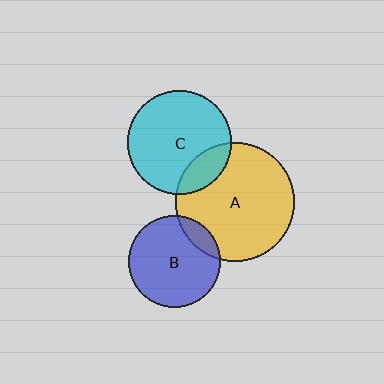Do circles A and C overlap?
Yes.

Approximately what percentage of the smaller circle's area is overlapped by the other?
Approximately 20%.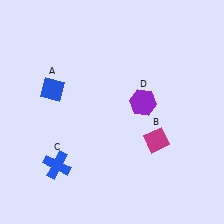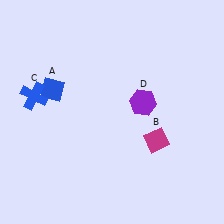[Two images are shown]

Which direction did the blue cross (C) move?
The blue cross (C) moved up.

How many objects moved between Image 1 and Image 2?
1 object moved between the two images.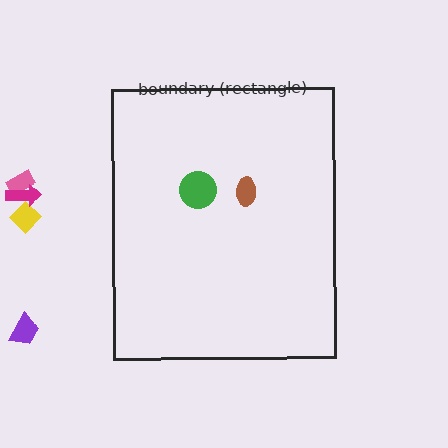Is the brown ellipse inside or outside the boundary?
Inside.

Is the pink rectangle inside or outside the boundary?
Outside.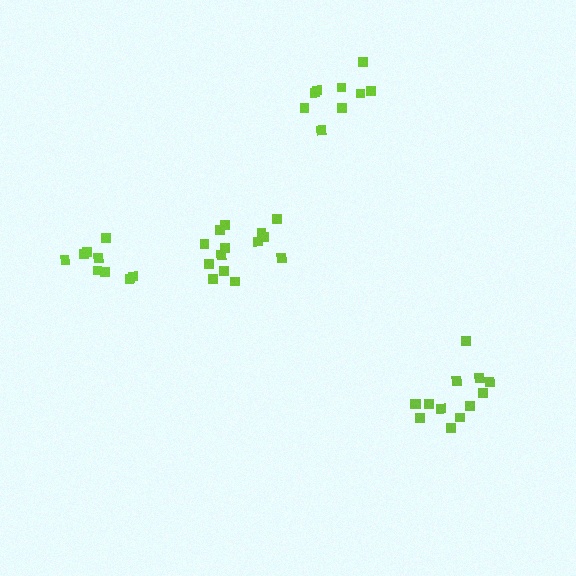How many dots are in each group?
Group 1: 9 dots, Group 2: 9 dots, Group 3: 13 dots, Group 4: 14 dots (45 total).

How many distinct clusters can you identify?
There are 4 distinct clusters.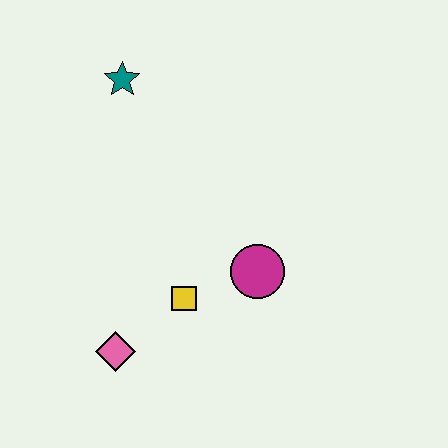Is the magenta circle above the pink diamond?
Yes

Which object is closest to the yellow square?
The magenta circle is closest to the yellow square.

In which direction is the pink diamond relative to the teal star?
The pink diamond is below the teal star.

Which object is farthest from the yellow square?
The teal star is farthest from the yellow square.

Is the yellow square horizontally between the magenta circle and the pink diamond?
Yes